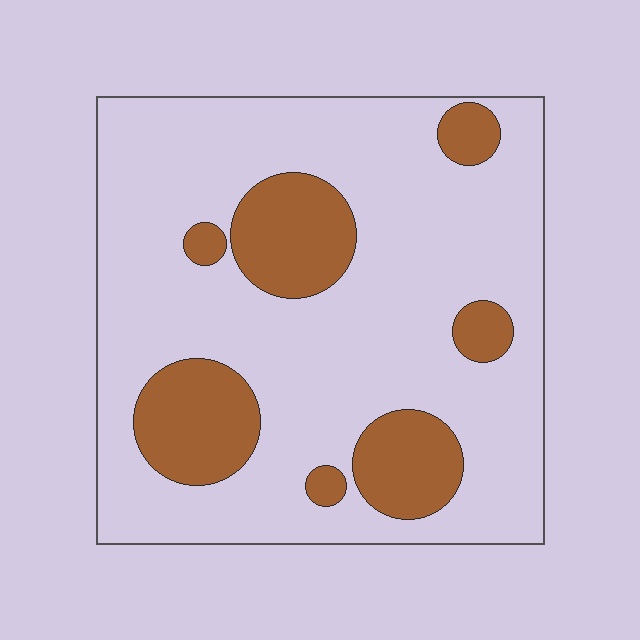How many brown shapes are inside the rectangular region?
7.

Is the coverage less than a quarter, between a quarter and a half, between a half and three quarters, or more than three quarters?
Less than a quarter.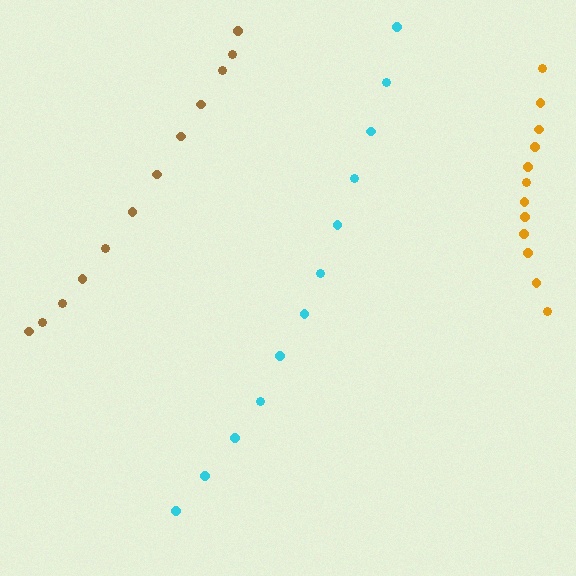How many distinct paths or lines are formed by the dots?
There are 3 distinct paths.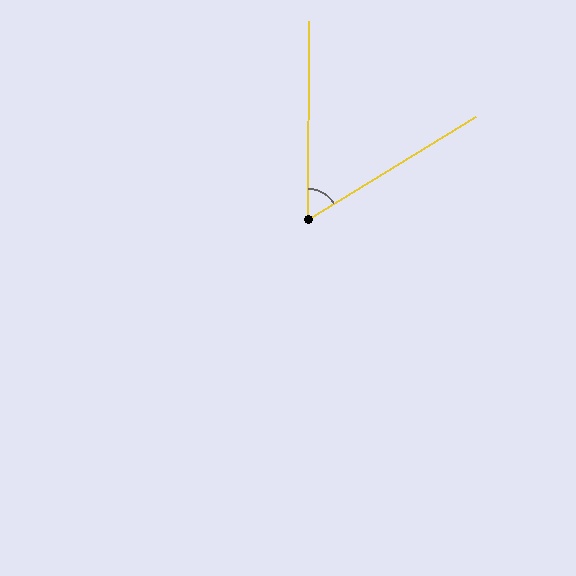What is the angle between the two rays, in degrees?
Approximately 58 degrees.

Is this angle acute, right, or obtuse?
It is acute.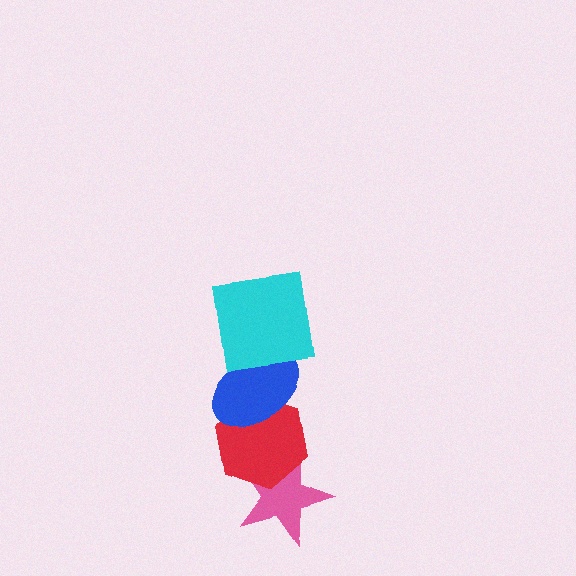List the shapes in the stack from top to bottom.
From top to bottom: the cyan square, the blue ellipse, the red hexagon, the pink star.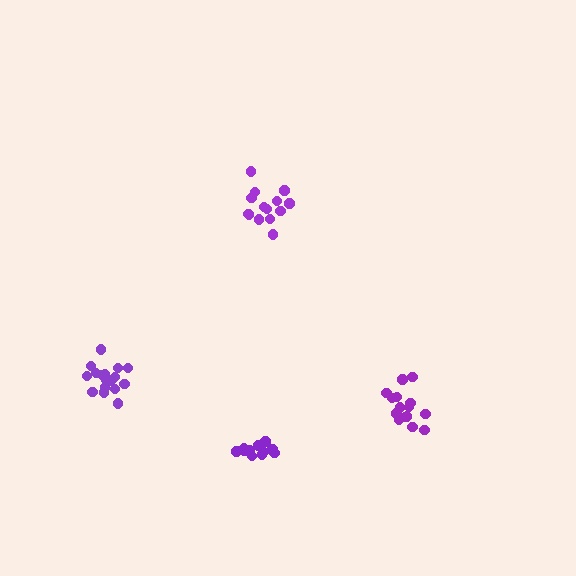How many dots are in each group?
Group 1: 18 dots, Group 2: 14 dots, Group 3: 15 dots, Group 4: 12 dots (59 total).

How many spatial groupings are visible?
There are 4 spatial groupings.